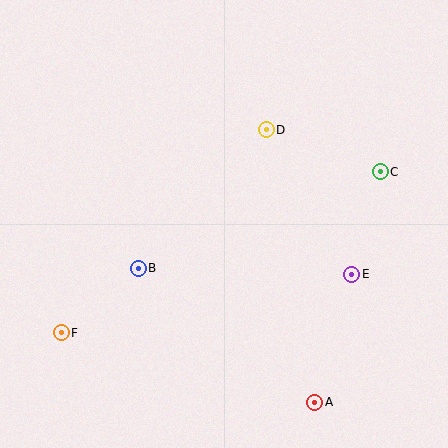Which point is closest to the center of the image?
Point B at (138, 268) is closest to the center.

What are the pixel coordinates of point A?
Point A is at (315, 402).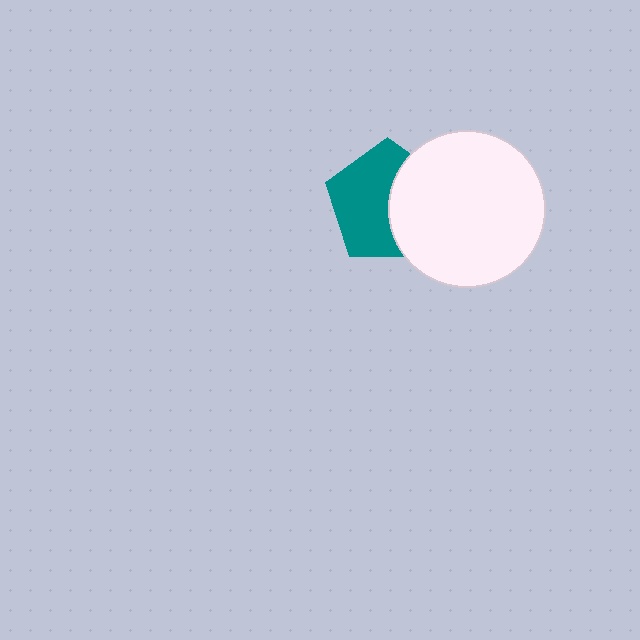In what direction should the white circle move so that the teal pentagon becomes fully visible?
The white circle should move right. That is the shortest direction to clear the overlap and leave the teal pentagon fully visible.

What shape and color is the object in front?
The object in front is a white circle.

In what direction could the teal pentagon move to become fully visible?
The teal pentagon could move left. That would shift it out from behind the white circle entirely.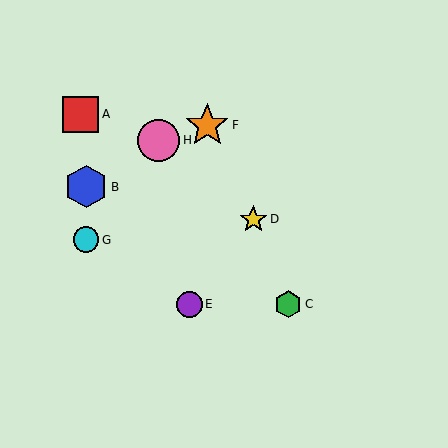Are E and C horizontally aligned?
Yes, both are at y≈304.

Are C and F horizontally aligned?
No, C is at y≈304 and F is at y≈125.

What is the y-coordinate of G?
Object G is at y≈240.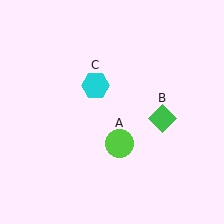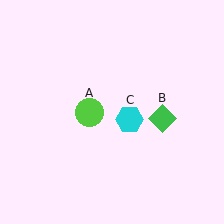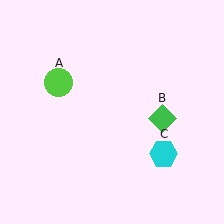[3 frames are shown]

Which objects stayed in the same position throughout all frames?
Green diamond (object B) remained stationary.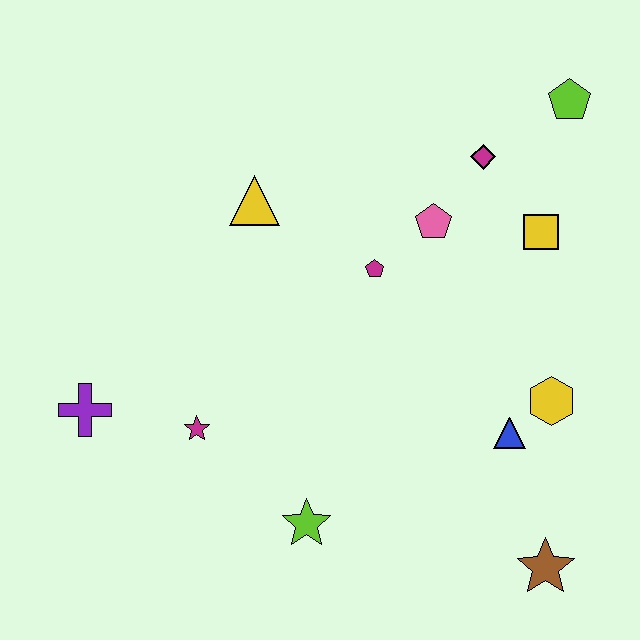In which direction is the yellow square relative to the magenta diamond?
The yellow square is below the magenta diamond.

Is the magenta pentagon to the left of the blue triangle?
Yes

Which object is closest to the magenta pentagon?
The pink pentagon is closest to the magenta pentagon.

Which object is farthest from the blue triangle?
The purple cross is farthest from the blue triangle.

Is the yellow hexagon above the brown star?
Yes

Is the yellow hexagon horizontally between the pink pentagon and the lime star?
No